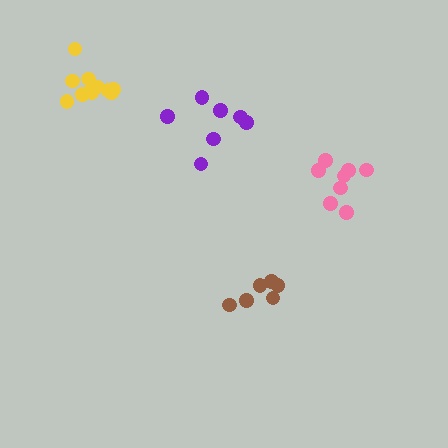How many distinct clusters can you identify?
There are 4 distinct clusters.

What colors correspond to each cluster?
The clusters are colored: purple, brown, pink, yellow.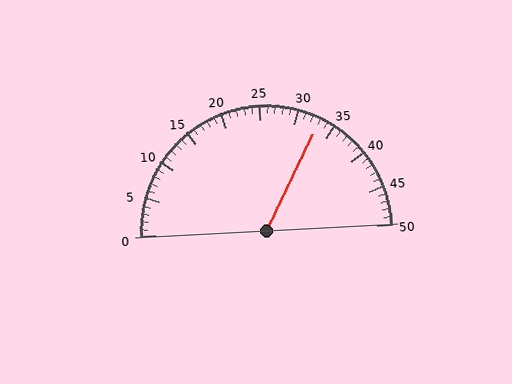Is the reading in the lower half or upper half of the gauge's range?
The reading is in the upper half of the range (0 to 50).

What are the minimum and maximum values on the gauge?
The gauge ranges from 0 to 50.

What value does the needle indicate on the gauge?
The needle indicates approximately 33.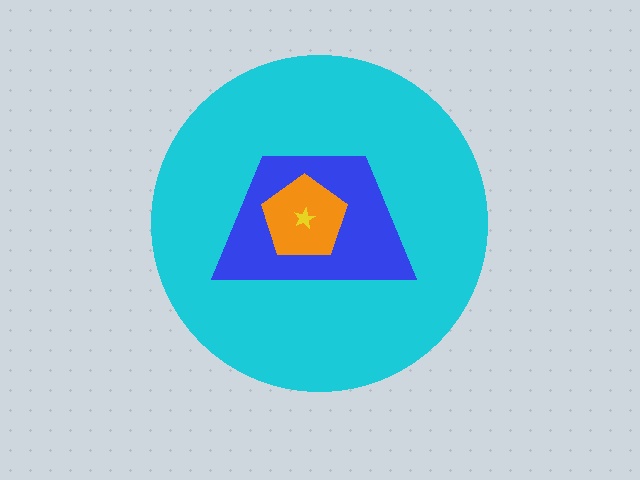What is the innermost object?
The yellow star.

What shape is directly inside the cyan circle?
The blue trapezoid.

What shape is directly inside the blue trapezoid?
The orange pentagon.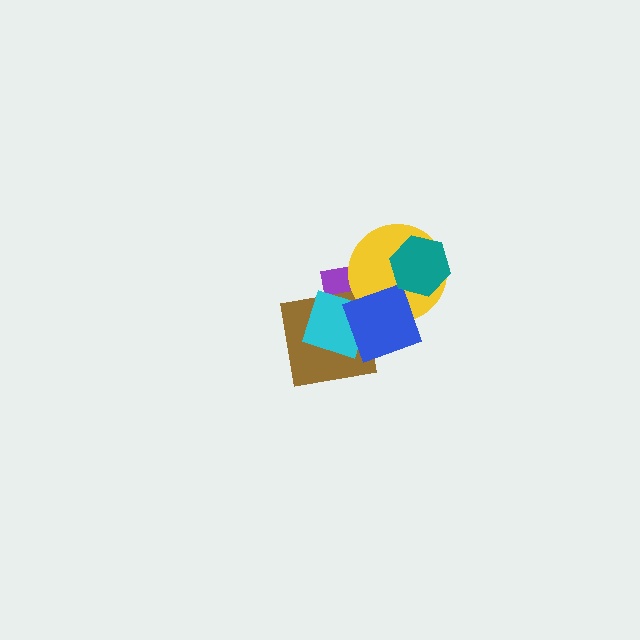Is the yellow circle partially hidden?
Yes, it is partially covered by another shape.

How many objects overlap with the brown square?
3 objects overlap with the brown square.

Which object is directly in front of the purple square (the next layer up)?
The brown square is directly in front of the purple square.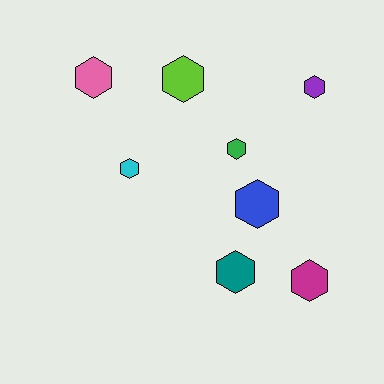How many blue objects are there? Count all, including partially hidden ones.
There is 1 blue object.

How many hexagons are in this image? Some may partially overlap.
There are 8 hexagons.